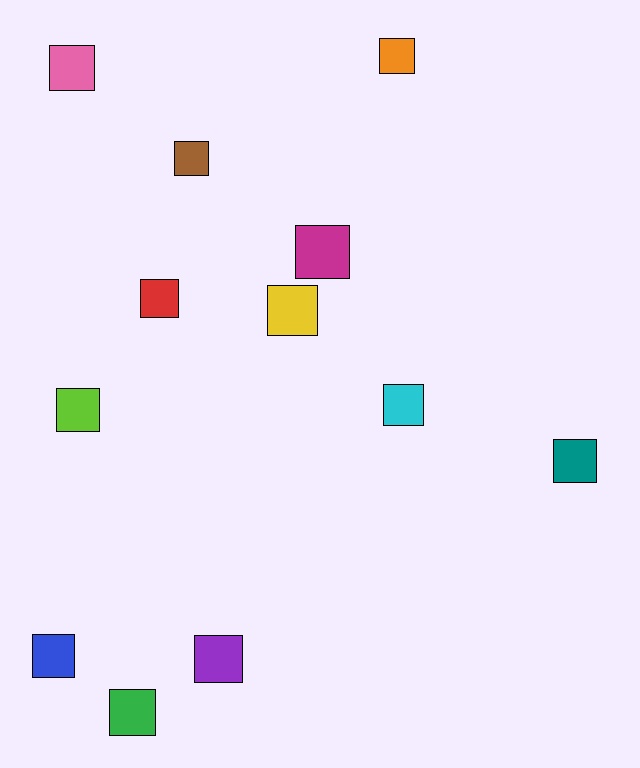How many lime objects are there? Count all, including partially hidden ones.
There is 1 lime object.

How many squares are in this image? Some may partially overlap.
There are 12 squares.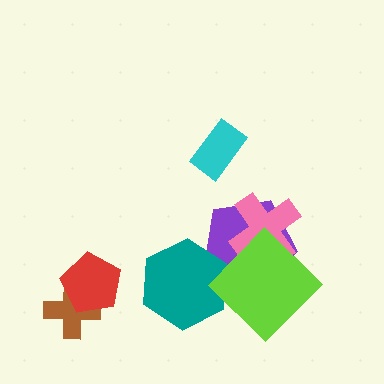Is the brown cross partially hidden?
Yes, it is partially covered by another shape.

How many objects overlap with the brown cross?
1 object overlaps with the brown cross.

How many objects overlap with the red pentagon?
1 object overlaps with the red pentagon.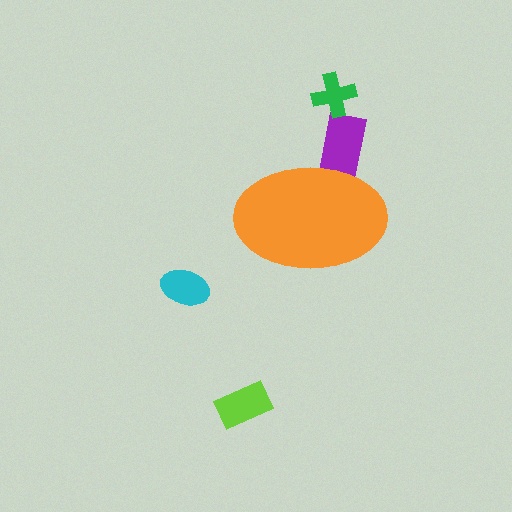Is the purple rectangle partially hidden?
Yes, the purple rectangle is partially hidden behind the orange ellipse.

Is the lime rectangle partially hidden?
No, the lime rectangle is fully visible.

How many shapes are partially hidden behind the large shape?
1 shape is partially hidden.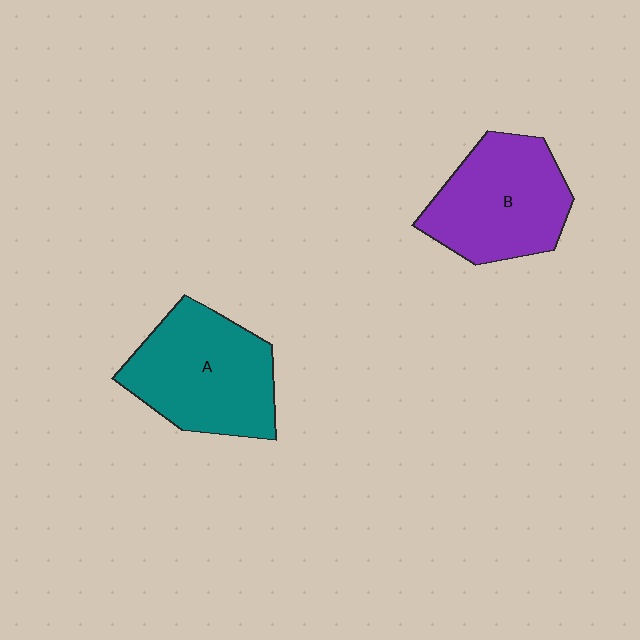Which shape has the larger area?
Shape A (teal).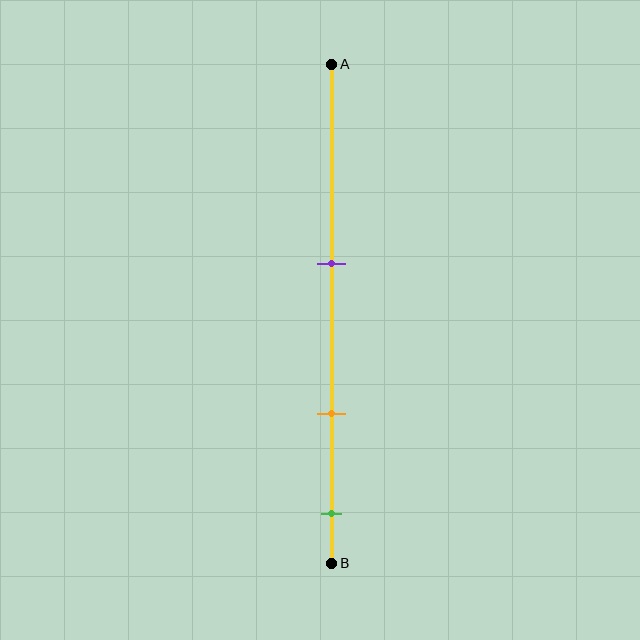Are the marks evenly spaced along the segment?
Yes, the marks are approximately evenly spaced.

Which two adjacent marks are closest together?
The orange and green marks are the closest adjacent pair.